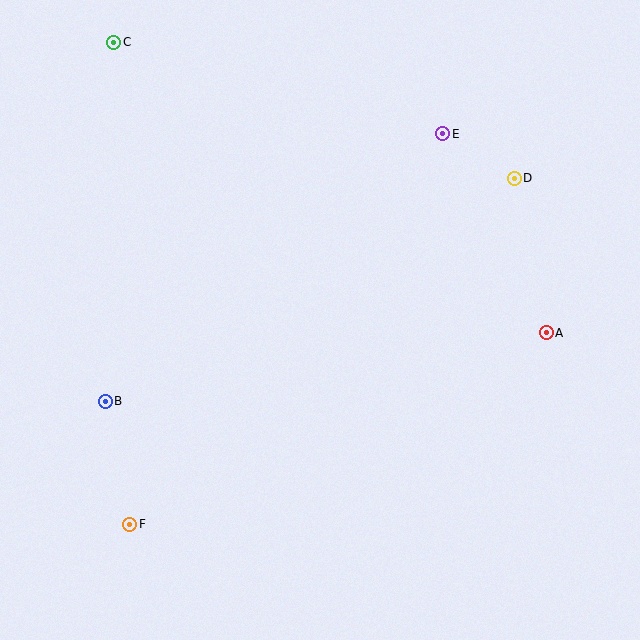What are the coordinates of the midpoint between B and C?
The midpoint between B and C is at (110, 222).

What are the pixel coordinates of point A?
Point A is at (546, 333).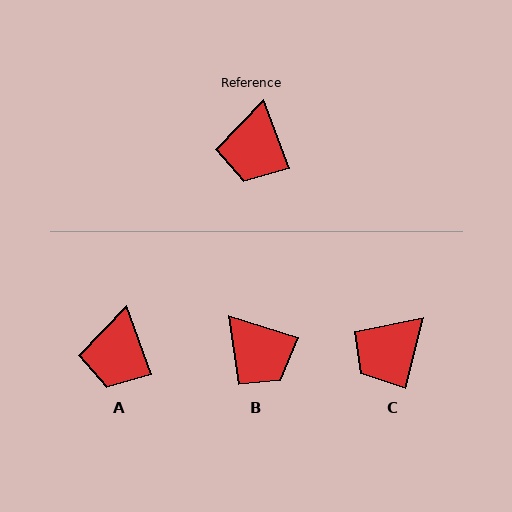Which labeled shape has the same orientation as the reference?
A.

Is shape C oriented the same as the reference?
No, it is off by about 34 degrees.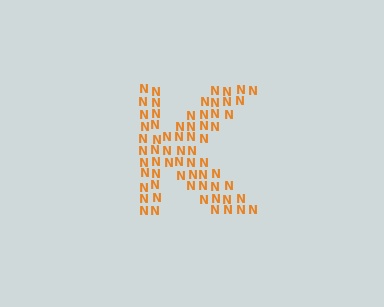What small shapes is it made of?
It is made of small letter N's.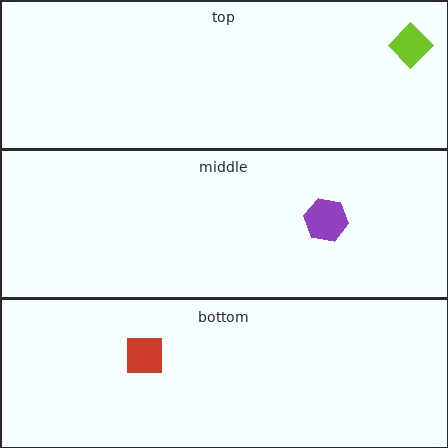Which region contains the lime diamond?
The top region.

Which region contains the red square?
The bottom region.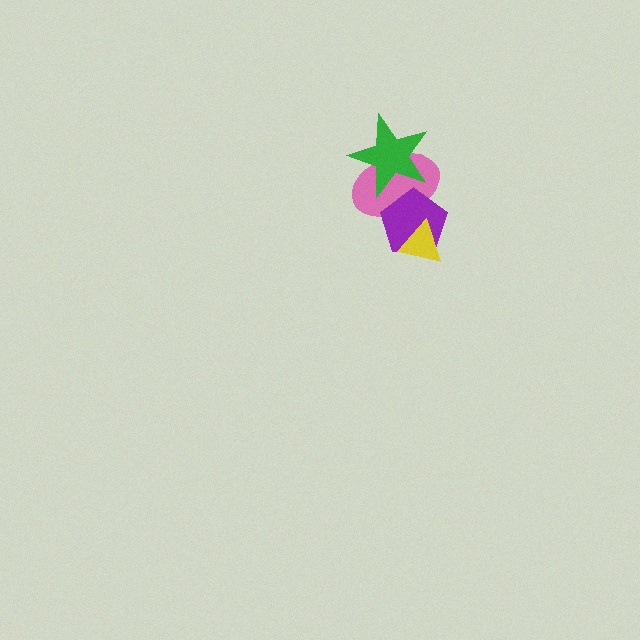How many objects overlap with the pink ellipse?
2 objects overlap with the pink ellipse.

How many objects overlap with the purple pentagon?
3 objects overlap with the purple pentagon.